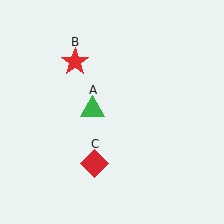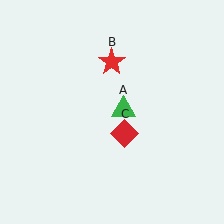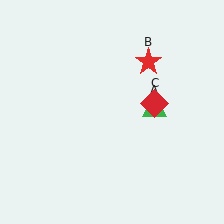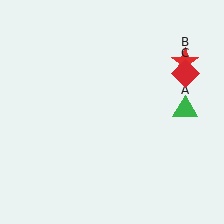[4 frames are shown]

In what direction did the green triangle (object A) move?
The green triangle (object A) moved right.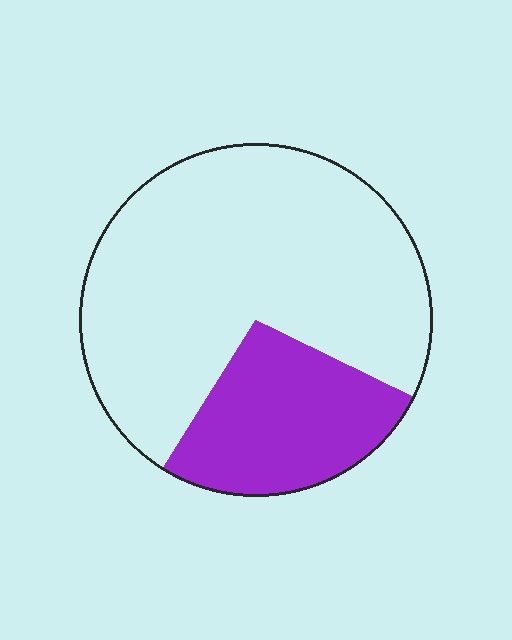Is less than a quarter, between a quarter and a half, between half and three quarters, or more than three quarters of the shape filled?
Between a quarter and a half.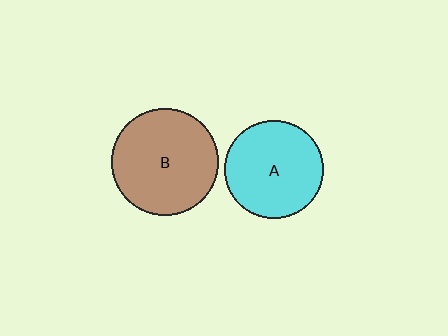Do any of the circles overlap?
No, none of the circles overlap.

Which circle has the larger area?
Circle B (brown).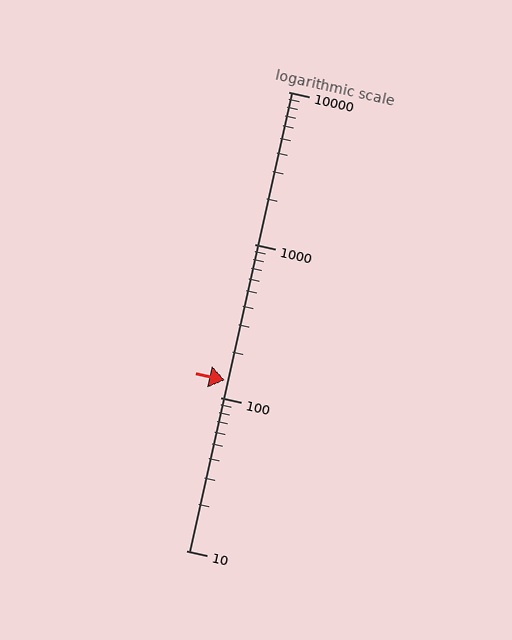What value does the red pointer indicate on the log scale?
The pointer indicates approximately 130.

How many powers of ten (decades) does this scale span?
The scale spans 3 decades, from 10 to 10000.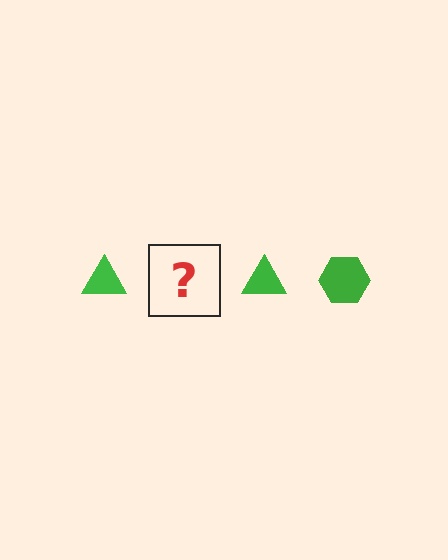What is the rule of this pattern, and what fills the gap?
The rule is that the pattern cycles through triangle, hexagon shapes in green. The gap should be filled with a green hexagon.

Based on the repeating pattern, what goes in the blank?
The blank should be a green hexagon.